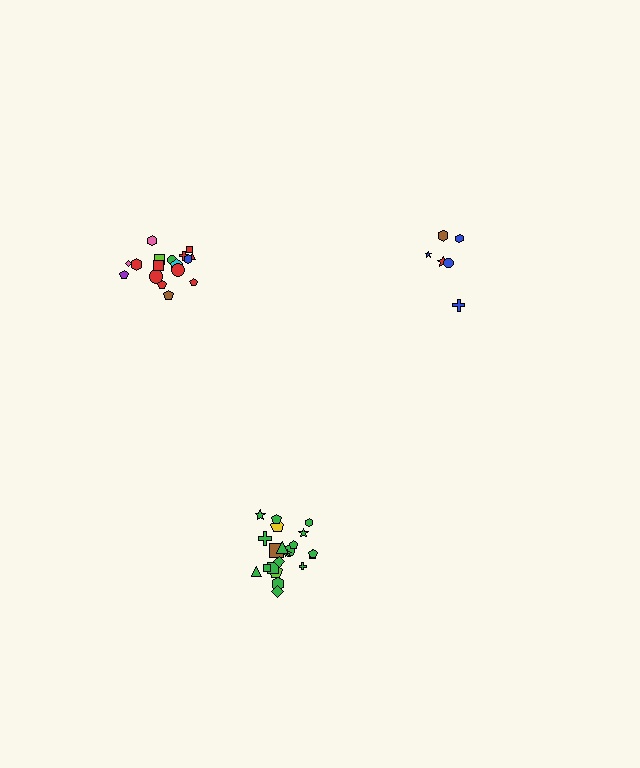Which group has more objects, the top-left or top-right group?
The top-left group.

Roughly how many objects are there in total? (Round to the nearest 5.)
Roughly 45 objects in total.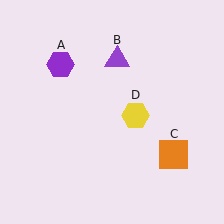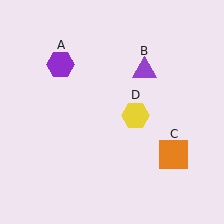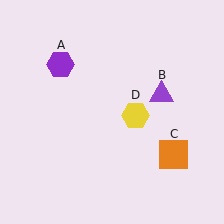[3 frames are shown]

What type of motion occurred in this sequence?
The purple triangle (object B) rotated clockwise around the center of the scene.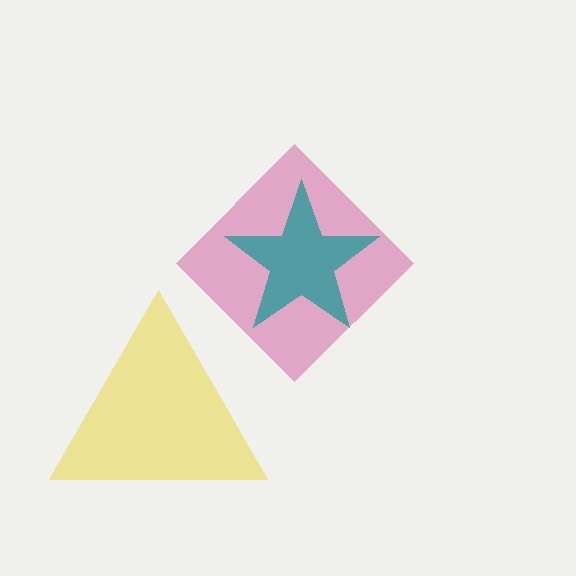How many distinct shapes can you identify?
There are 3 distinct shapes: a yellow triangle, a magenta diamond, a teal star.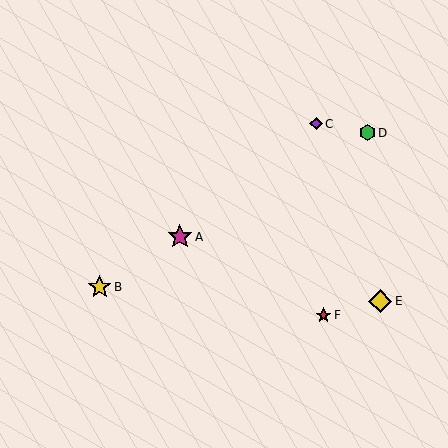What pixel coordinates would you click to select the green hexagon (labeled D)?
Click at (367, 133) to select the green hexagon D.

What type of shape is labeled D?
Shape D is a green hexagon.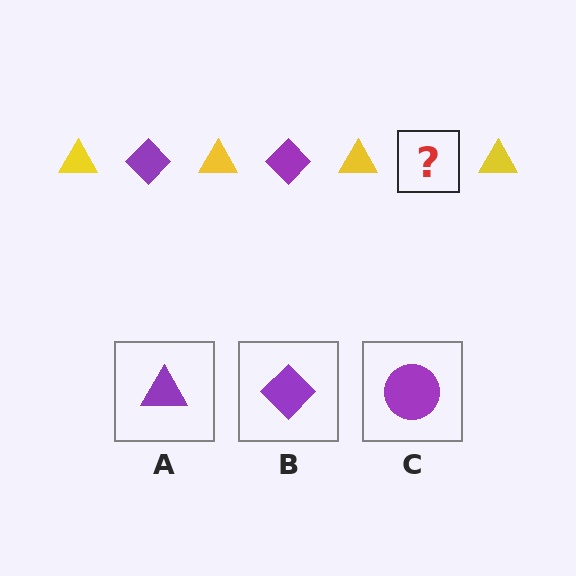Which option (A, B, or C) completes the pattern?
B.